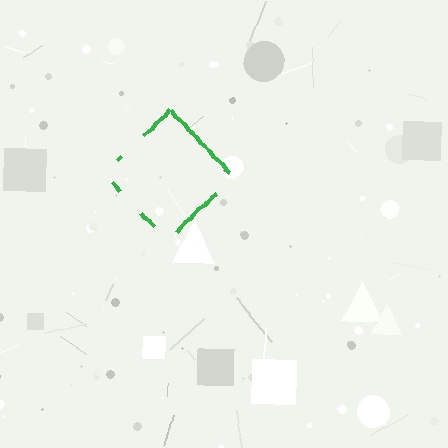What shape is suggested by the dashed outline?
The dashed outline suggests a diamond.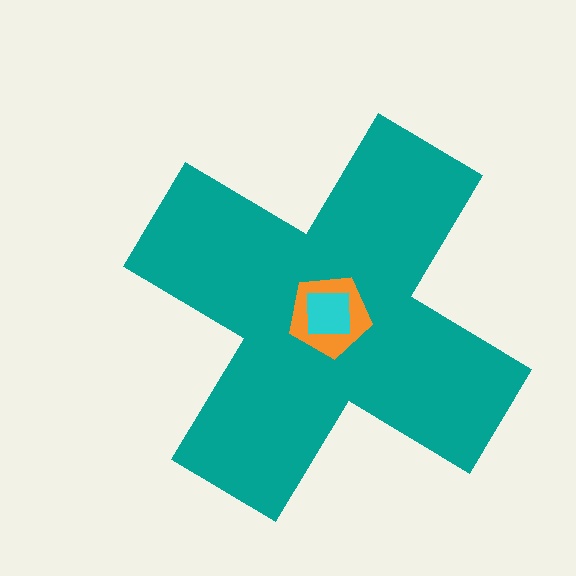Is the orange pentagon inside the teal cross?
Yes.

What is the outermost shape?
The teal cross.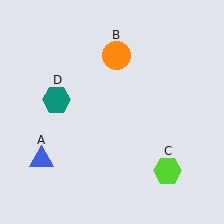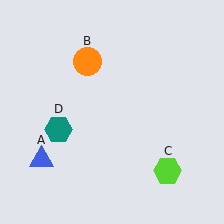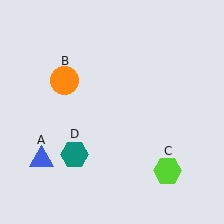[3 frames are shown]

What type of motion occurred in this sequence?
The orange circle (object B), teal hexagon (object D) rotated counterclockwise around the center of the scene.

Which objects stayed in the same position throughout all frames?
Blue triangle (object A) and lime hexagon (object C) remained stationary.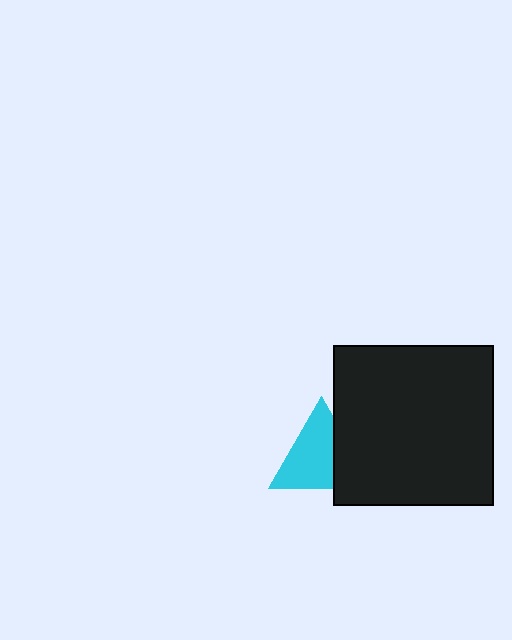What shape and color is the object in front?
The object in front is a black square.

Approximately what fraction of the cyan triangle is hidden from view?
Roughly 30% of the cyan triangle is hidden behind the black square.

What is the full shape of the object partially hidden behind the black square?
The partially hidden object is a cyan triangle.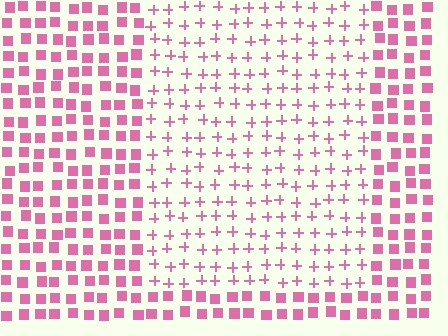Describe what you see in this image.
The image is filled with small pink elements arranged in a uniform grid. A rectangle-shaped region contains plus signs, while the surrounding area contains squares. The boundary is defined purely by the change in element shape.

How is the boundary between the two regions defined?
The boundary is defined by a change in element shape: plus signs inside vs. squares outside. All elements share the same color and spacing.